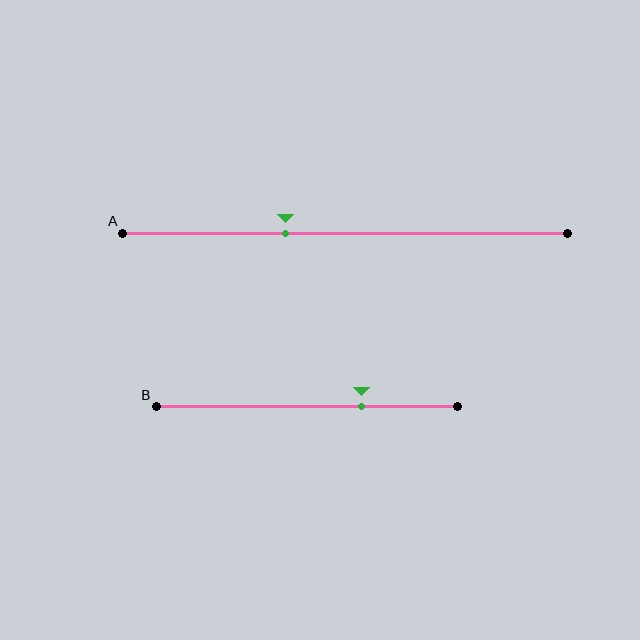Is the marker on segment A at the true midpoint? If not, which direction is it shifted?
No, the marker on segment A is shifted to the left by about 13% of the segment length.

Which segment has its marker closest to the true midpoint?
Segment A has its marker closest to the true midpoint.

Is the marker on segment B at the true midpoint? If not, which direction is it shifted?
No, the marker on segment B is shifted to the right by about 18% of the segment length.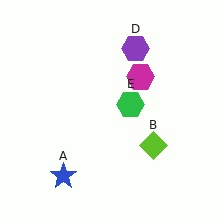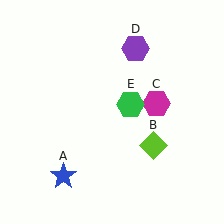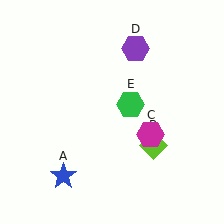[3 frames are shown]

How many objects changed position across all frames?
1 object changed position: magenta hexagon (object C).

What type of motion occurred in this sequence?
The magenta hexagon (object C) rotated clockwise around the center of the scene.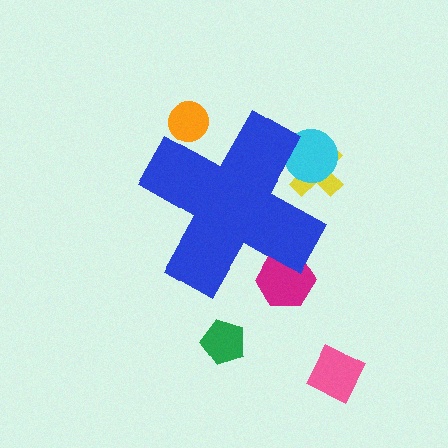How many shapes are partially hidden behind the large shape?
4 shapes are partially hidden.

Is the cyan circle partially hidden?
Yes, the cyan circle is partially hidden behind the blue cross.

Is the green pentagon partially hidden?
No, the green pentagon is fully visible.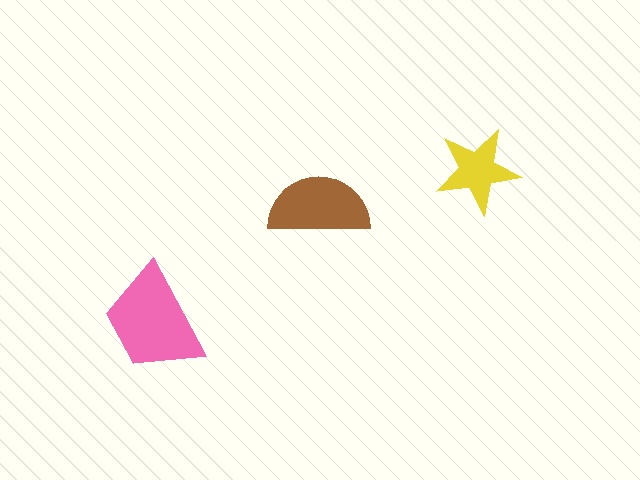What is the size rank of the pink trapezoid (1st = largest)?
1st.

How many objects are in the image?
There are 3 objects in the image.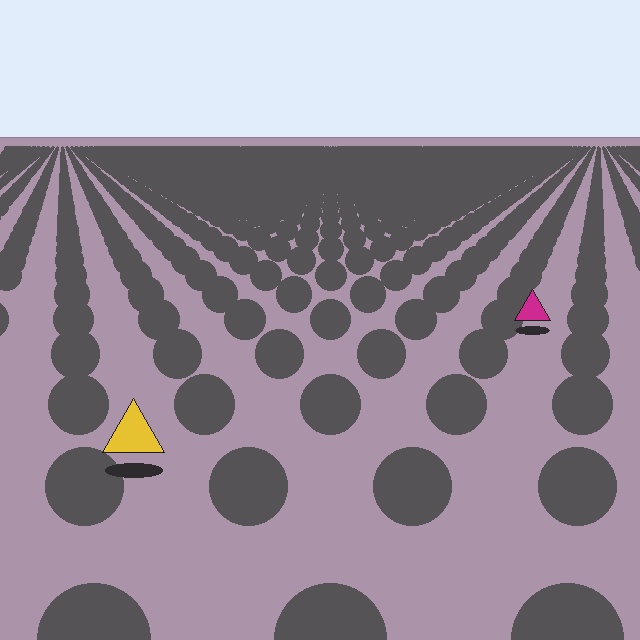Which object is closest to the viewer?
The yellow triangle is closest. The texture marks near it are larger and more spread out.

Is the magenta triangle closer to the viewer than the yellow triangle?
No. The yellow triangle is closer — you can tell from the texture gradient: the ground texture is coarser near it.